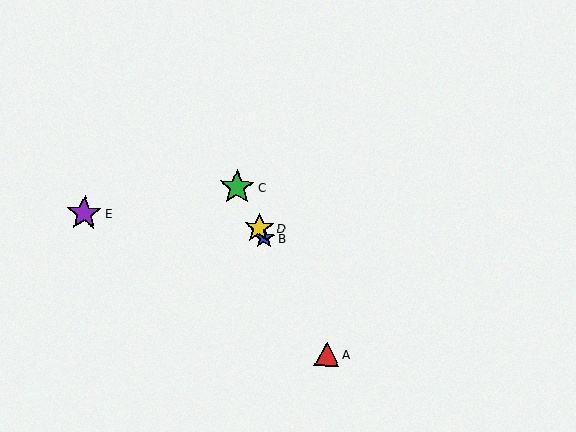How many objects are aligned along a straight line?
4 objects (A, B, C, D) are aligned along a straight line.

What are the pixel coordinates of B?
Object B is at (264, 238).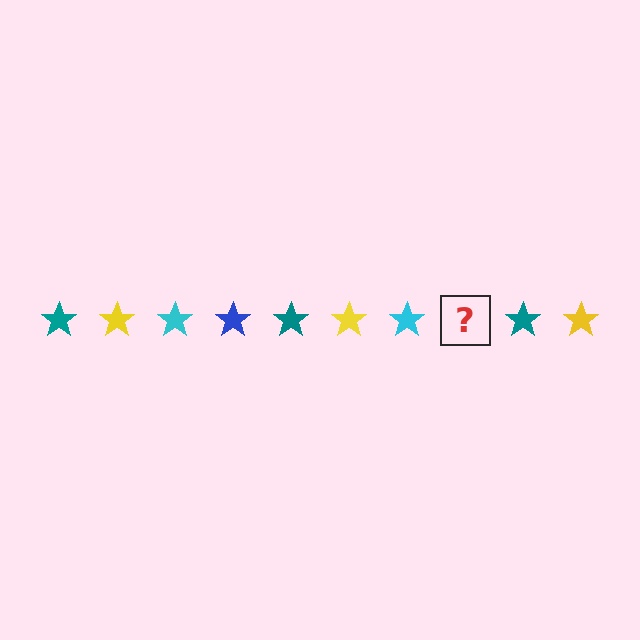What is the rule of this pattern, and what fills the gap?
The rule is that the pattern cycles through teal, yellow, cyan, blue stars. The gap should be filled with a blue star.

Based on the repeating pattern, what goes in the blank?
The blank should be a blue star.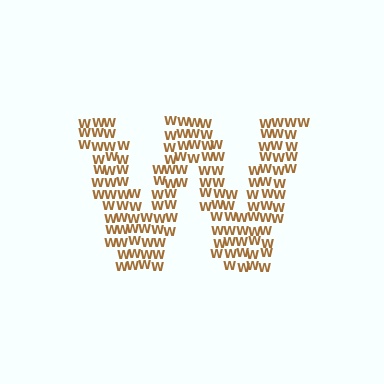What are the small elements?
The small elements are letter W's.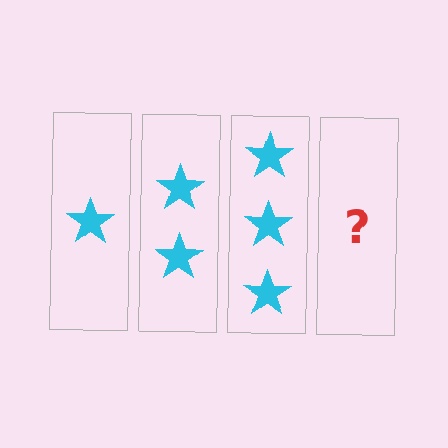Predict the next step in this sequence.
The next step is 4 stars.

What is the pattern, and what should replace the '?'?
The pattern is that each step adds one more star. The '?' should be 4 stars.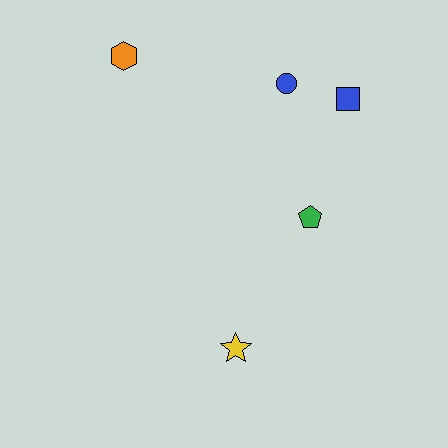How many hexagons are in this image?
There is 1 hexagon.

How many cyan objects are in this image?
There are no cyan objects.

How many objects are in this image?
There are 5 objects.